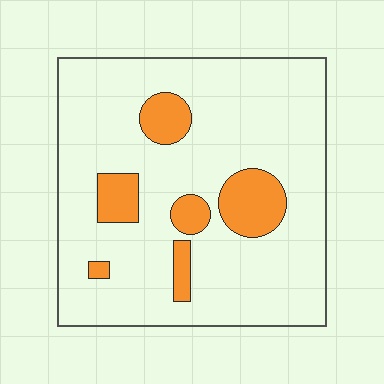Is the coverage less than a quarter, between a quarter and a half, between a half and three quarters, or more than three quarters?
Less than a quarter.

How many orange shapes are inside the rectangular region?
6.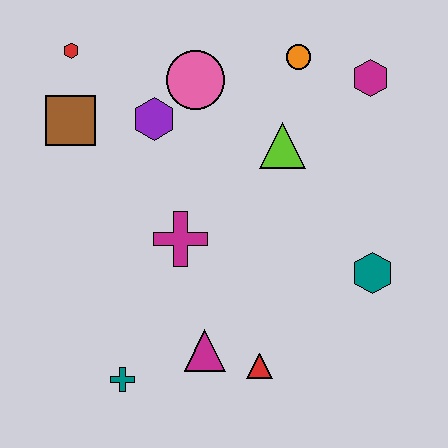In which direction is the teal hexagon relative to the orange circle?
The teal hexagon is below the orange circle.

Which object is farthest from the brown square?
The teal hexagon is farthest from the brown square.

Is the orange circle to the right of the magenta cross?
Yes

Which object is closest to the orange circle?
The magenta hexagon is closest to the orange circle.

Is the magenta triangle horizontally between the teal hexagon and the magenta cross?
Yes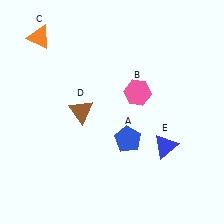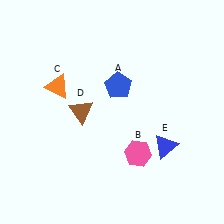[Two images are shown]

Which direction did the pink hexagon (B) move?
The pink hexagon (B) moved down.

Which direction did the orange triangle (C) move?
The orange triangle (C) moved down.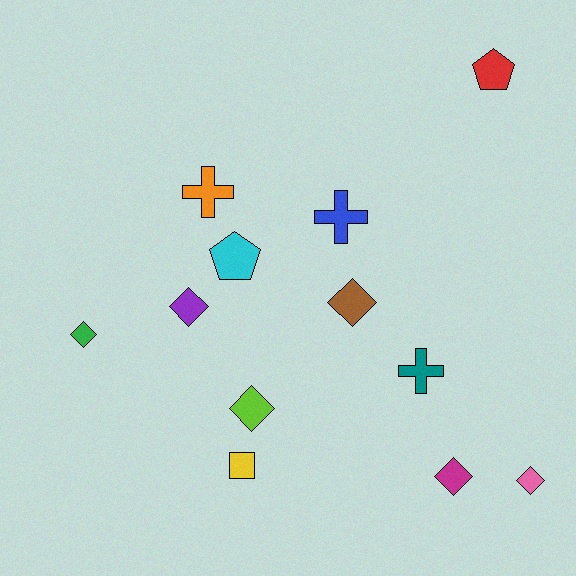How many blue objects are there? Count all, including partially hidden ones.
There is 1 blue object.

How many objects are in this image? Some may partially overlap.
There are 12 objects.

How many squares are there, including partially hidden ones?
There is 1 square.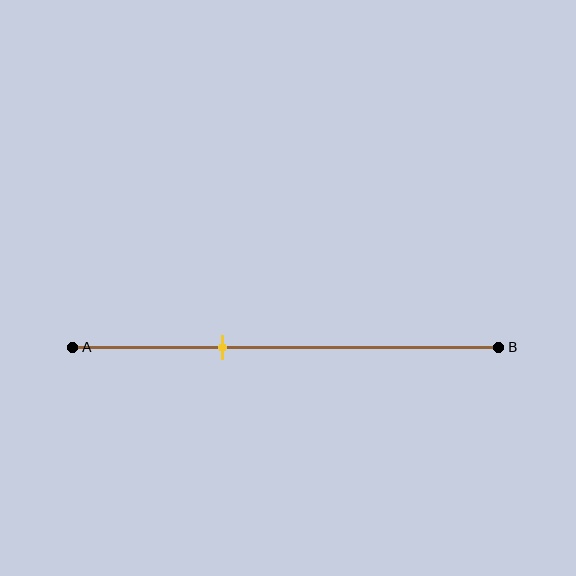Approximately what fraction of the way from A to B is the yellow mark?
The yellow mark is approximately 35% of the way from A to B.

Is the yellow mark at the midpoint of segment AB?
No, the mark is at about 35% from A, not at the 50% midpoint.